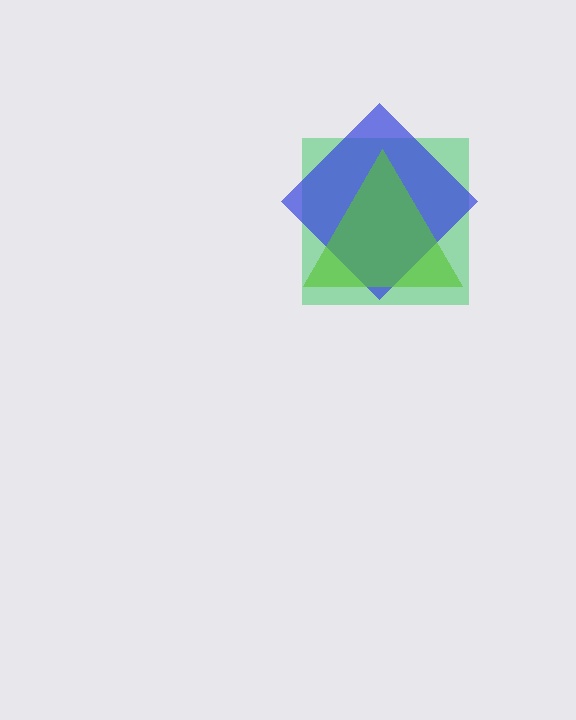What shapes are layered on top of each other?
The layered shapes are: a green square, a blue diamond, a lime triangle.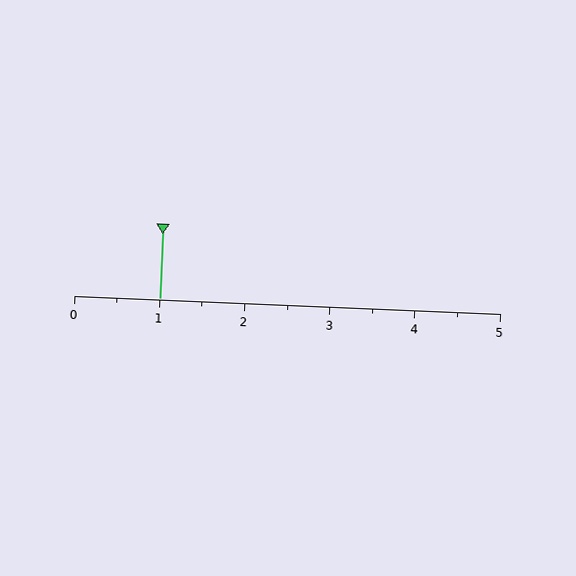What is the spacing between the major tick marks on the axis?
The major ticks are spaced 1 apart.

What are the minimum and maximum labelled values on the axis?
The axis runs from 0 to 5.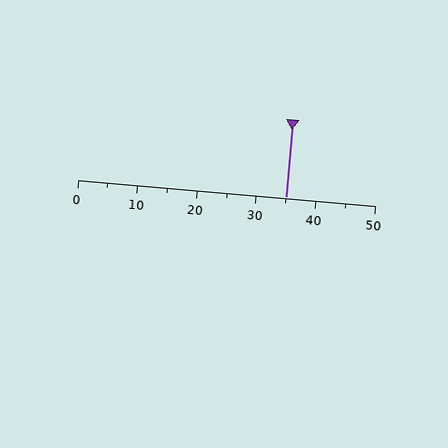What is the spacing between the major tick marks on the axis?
The major ticks are spaced 10 apart.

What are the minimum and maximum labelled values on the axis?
The axis runs from 0 to 50.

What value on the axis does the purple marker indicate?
The marker indicates approximately 35.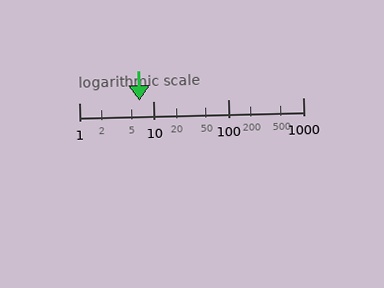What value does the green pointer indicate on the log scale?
The pointer indicates approximately 6.4.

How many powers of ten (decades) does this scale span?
The scale spans 3 decades, from 1 to 1000.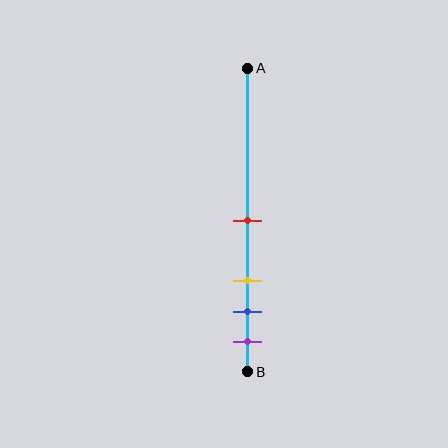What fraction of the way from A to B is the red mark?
The red mark is approximately 50% (0.5) of the way from A to B.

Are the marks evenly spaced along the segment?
No, the marks are not evenly spaced.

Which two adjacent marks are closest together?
The blue and purple marks are the closest adjacent pair.